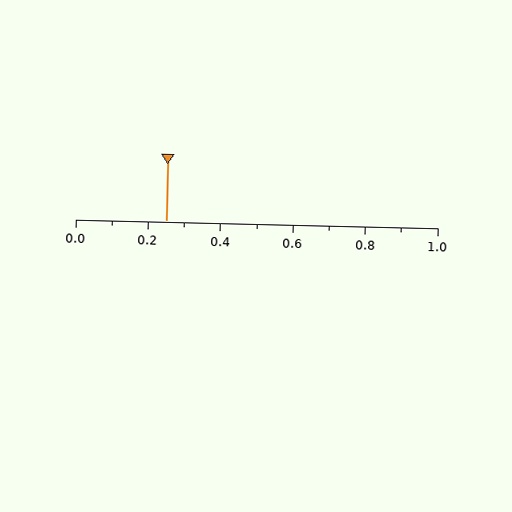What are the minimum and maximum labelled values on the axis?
The axis runs from 0.0 to 1.0.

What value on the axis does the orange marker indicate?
The marker indicates approximately 0.25.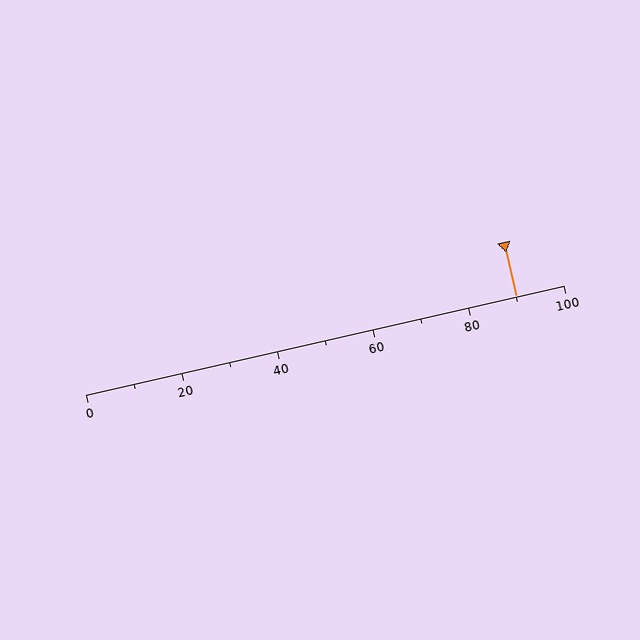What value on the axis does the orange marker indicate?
The marker indicates approximately 90.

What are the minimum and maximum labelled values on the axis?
The axis runs from 0 to 100.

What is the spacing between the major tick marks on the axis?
The major ticks are spaced 20 apart.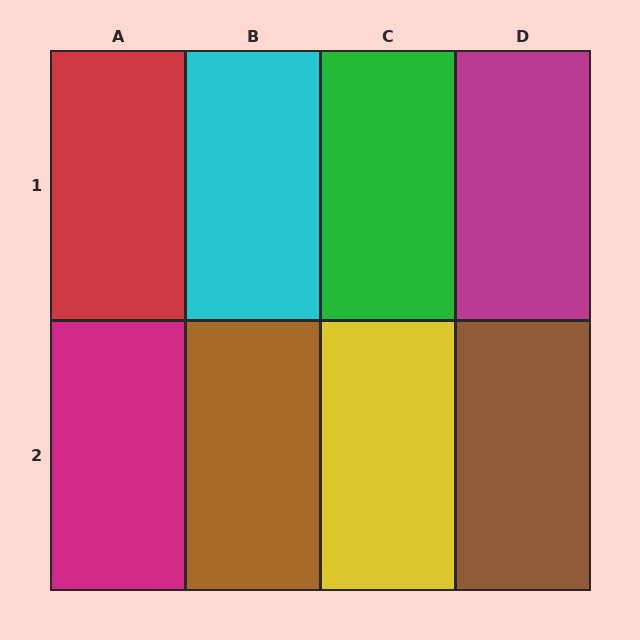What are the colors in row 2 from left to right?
Magenta, brown, yellow, brown.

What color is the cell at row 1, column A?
Red.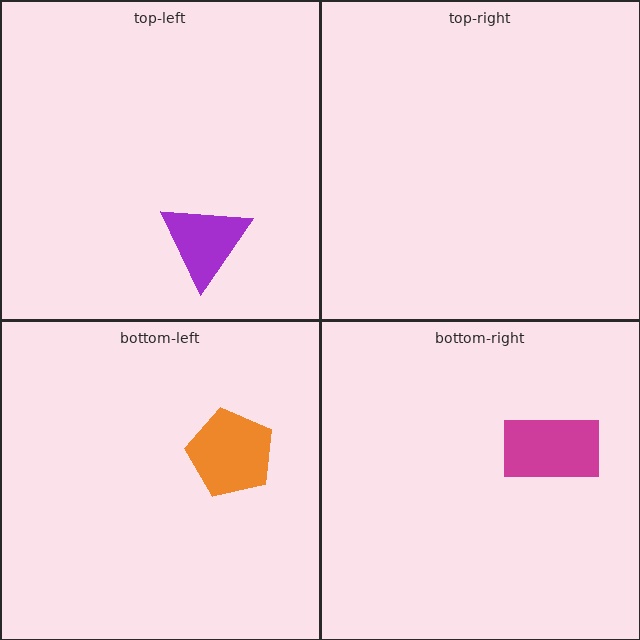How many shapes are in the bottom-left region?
1.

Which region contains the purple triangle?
The top-left region.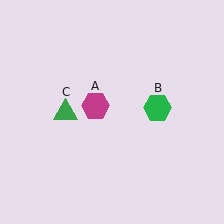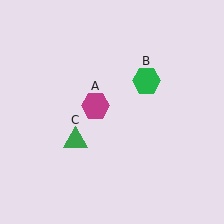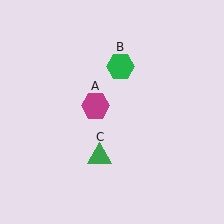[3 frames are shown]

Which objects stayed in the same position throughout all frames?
Magenta hexagon (object A) remained stationary.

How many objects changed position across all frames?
2 objects changed position: green hexagon (object B), green triangle (object C).